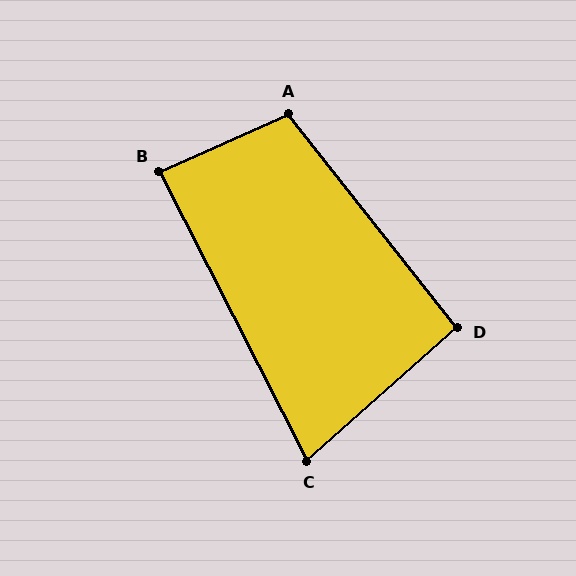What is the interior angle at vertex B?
Approximately 87 degrees (approximately right).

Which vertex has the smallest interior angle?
C, at approximately 76 degrees.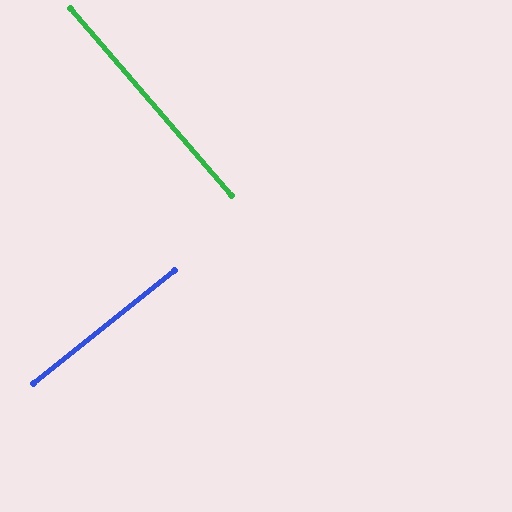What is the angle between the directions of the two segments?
Approximately 88 degrees.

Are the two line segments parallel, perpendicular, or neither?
Perpendicular — they meet at approximately 88°.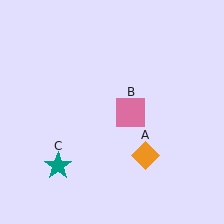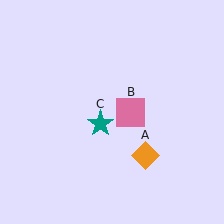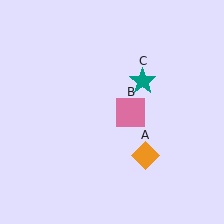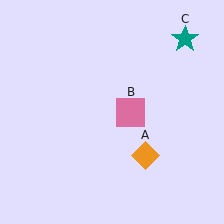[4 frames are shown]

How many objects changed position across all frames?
1 object changed position: teal star (object C).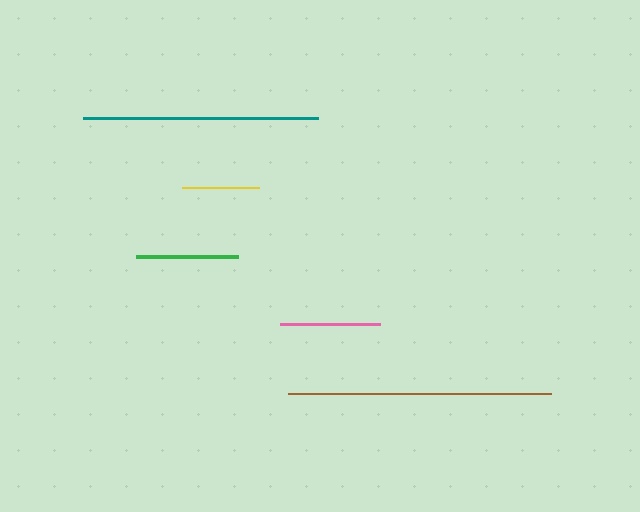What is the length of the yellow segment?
The yellow segment is approximately 77 pixels long.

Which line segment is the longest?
The brown line is the longest at approximately 263 pixels.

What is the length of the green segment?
The green segment is approximately 103 pixels long.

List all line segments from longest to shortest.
From longest to shortest: brown, teal, green, pink, yellow.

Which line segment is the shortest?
The yellow line is the shortest at approximately 77 pixels.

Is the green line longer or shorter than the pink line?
The green line is longer than the pink line.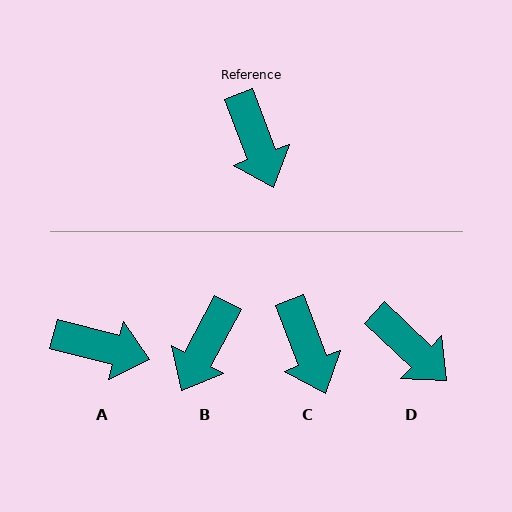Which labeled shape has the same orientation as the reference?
C.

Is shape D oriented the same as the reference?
No, it is off by about 26 degrees.